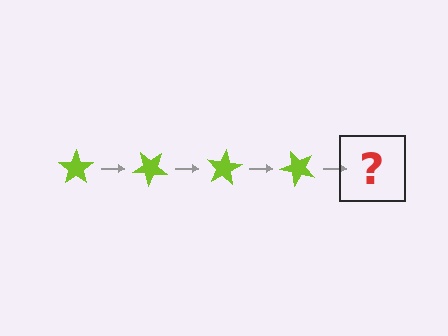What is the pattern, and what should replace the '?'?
The pattern is that the star rotates 40 degrees each step. The '?' should be a lime star rotated 160 degrees.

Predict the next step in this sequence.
The next step is a lime star rotated 160 degrees.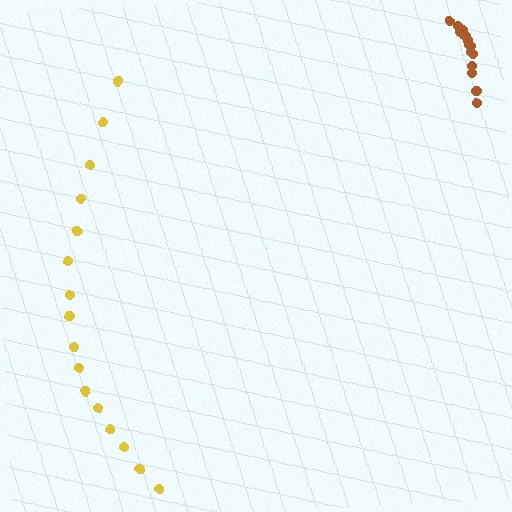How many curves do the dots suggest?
There are 2 distinct paths.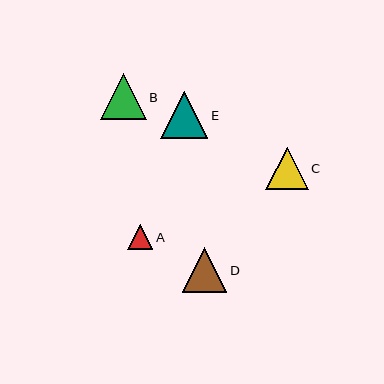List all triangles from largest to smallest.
From largest to smallest: E, B, D, C, A.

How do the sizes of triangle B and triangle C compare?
Triangle B and triangle C are approximately the same size.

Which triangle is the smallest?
Triangle A is the smallest with a size of approximately 25 pixels.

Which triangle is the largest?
Triangle E is the largest with a size of approximately 47 pixels.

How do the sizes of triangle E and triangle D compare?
Triangle E and triangle D are approximately the same size.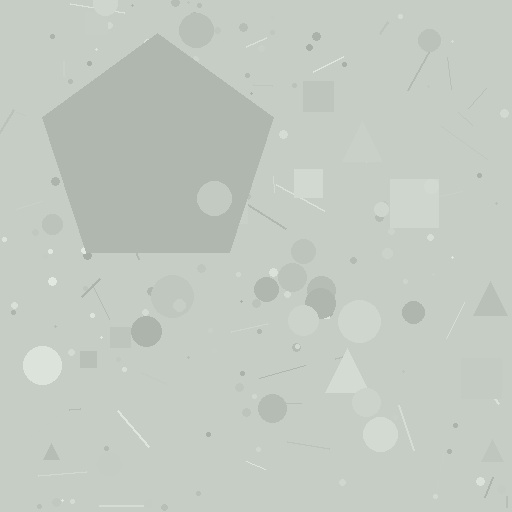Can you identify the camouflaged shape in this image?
The camouflaged shape is a pentagon.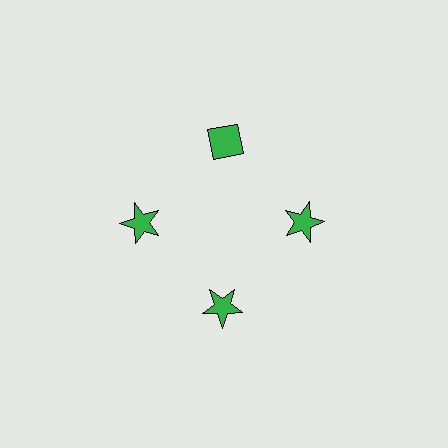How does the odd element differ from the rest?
It has a different shape: diamond instead of star.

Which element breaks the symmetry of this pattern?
The green diamond at roughly the 12 o'clock position breaks the symmetry. All other shapes are green stars.